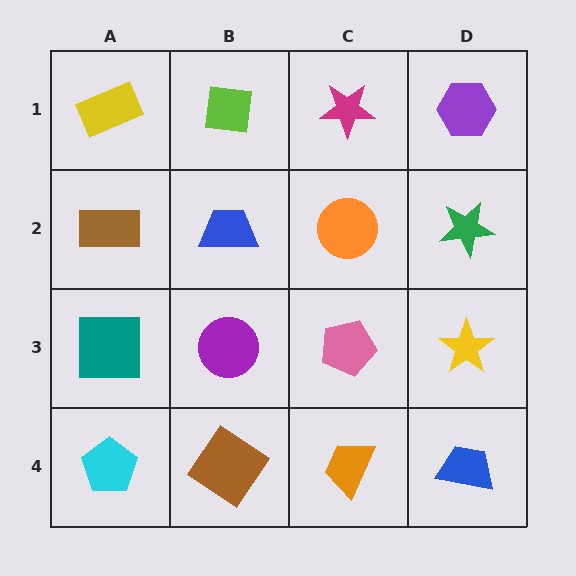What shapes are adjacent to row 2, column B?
A lime square (row 1, column B), a purple circle (row 3, column B), a brown rectangle (row 2, column A), an orange circle (row 2, column C).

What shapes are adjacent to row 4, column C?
A pink pentagon (row 3, column C), a brown diamond (row 4, column B), a blue trapezoid (row 4, column D).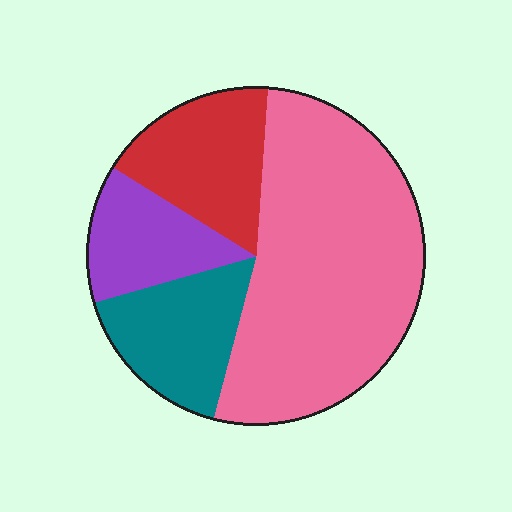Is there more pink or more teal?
Pink.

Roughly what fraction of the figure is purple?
Purple covers around 15% of the figure.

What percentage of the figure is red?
Red covers about 15% of the figure.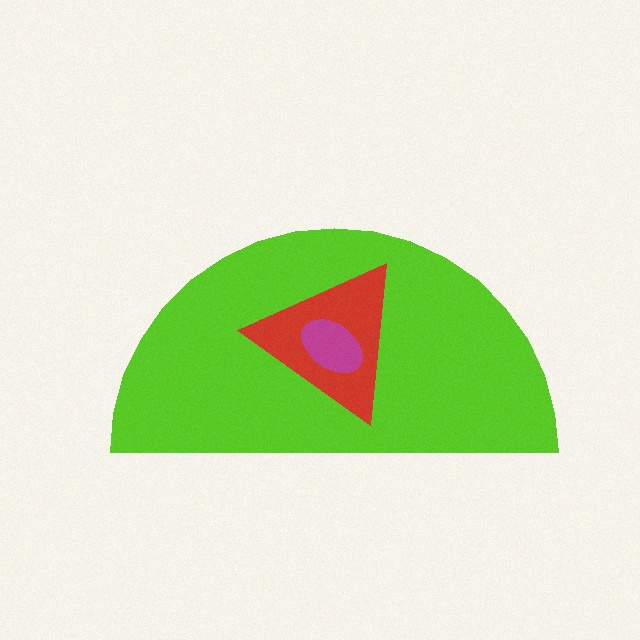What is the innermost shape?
The magenta ellipse.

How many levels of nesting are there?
3.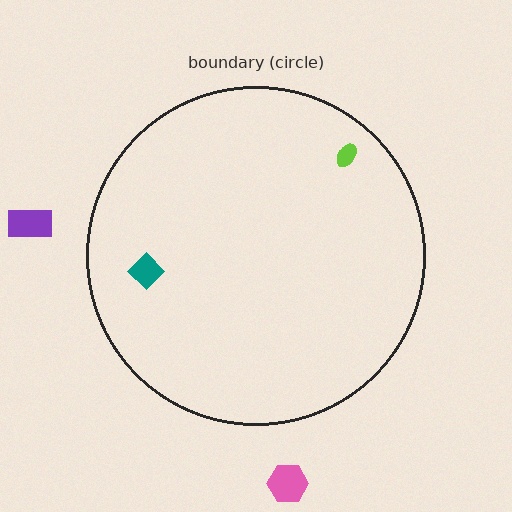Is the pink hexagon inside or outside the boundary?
Outside.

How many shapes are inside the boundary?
2 inside, 2 outside.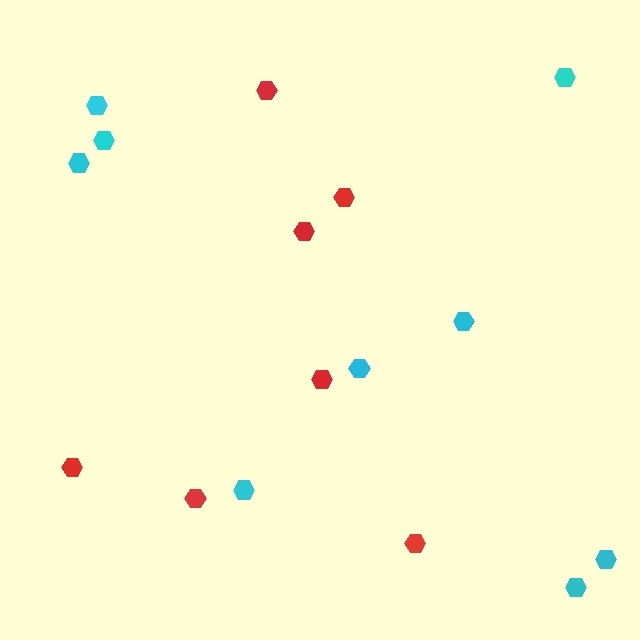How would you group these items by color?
There are 2 groups: one group of red hexagons (7) and one group of cyan hexagons (9).